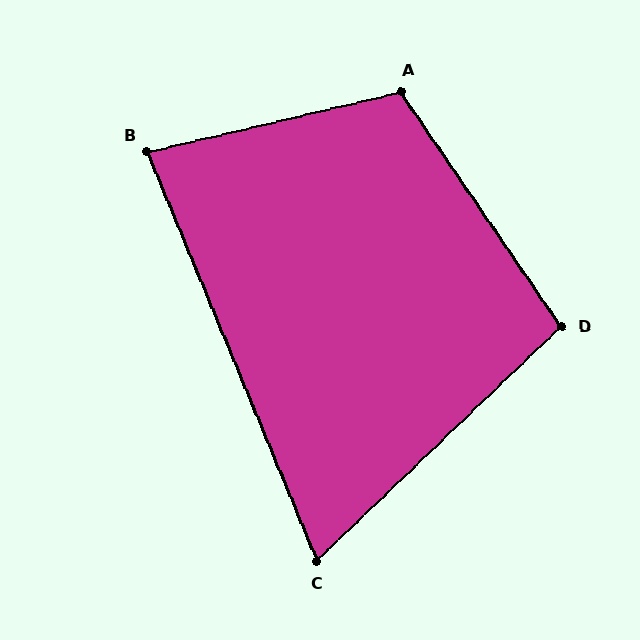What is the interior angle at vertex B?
Approximately 81 degrees (acute).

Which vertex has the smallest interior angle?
C, at approximately 69 degrees.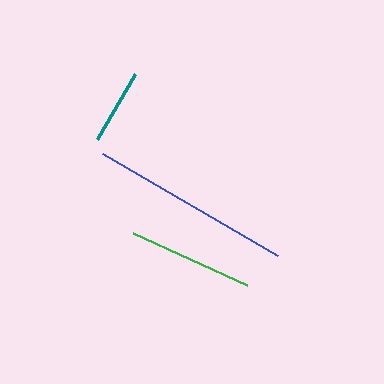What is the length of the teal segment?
The teal segment is approximately 75 pixels long.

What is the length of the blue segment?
The blue segment is approximately 203 pixels long.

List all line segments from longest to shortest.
From longest to shortest: blue, green, teal.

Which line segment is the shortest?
The teal line is the shortest at approximately 75 pixels.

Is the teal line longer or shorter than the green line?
The green line is longer than the teal line.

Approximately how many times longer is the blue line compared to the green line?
The blue line is approximately 1.6 times the length of the green line.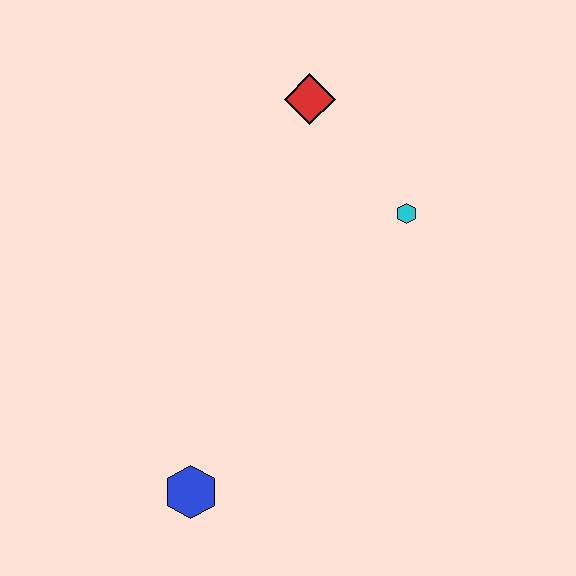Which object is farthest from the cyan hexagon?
The blue hexagon is farthest from the cyan hexagon.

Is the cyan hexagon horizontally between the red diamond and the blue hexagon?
No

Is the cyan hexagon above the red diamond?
No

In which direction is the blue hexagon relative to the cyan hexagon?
The blue hexagon is below the cyan hexagon.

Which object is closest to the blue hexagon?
The cyan hexagon is closest to the blue hexagon.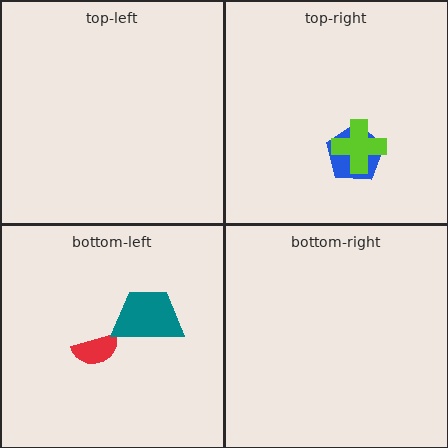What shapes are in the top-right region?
The blue pentagon, the lime cross.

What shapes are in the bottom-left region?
The red semicircle, the teal trapezoid.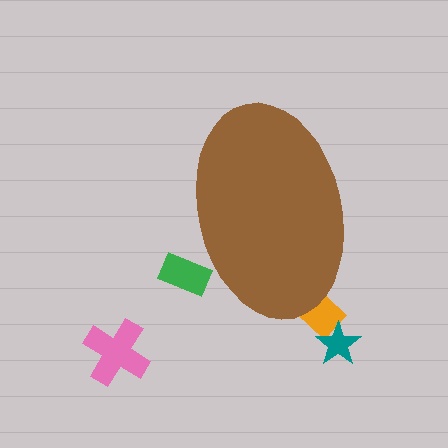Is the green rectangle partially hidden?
Yes, the green rectangle is partially hidden behind the brown ellipse.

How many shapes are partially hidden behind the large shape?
2 shapes are partially hidden.